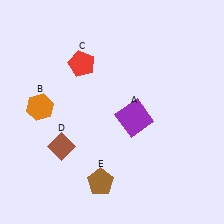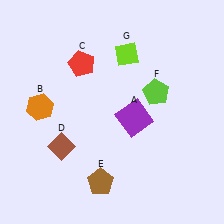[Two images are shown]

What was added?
A lime pentagon (F), a lime diamond (G) were added in Image 2.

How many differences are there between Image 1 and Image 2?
There are 2 differences between the two images.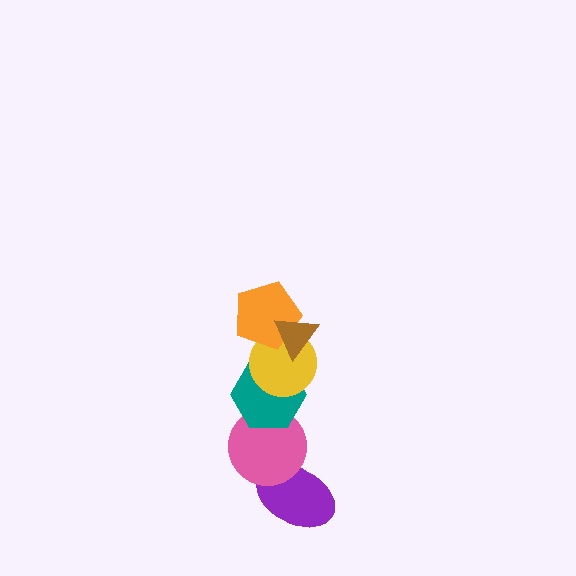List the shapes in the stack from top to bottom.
From top to bottom: the brown triangle, the orange pentagon, the yellow circle, the teal hexagon, the pink circle, the purple ellipse.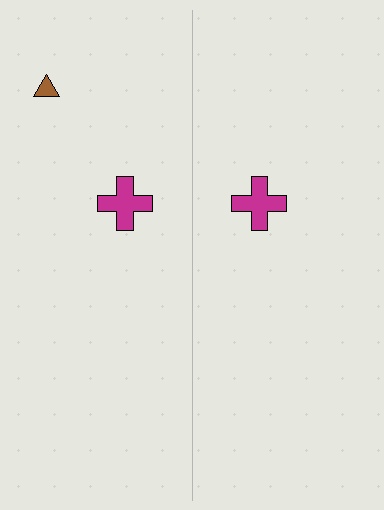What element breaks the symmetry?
A brown triangle is missing from the right side.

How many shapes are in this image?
There are 3 shapes in this image.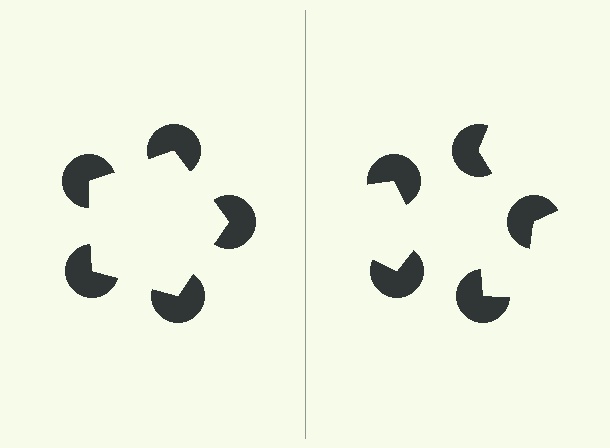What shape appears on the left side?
An illusory pentagon.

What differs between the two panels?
The pac-man discs are positioned identically on both sides; only the wedge orientations differ. On the left they align to a pentagon; on the right they are misaligned.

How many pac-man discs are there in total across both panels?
10 — 5 on each side.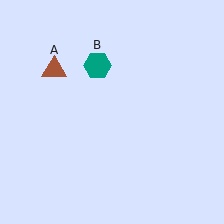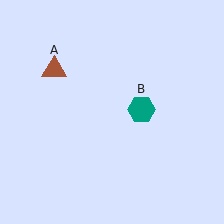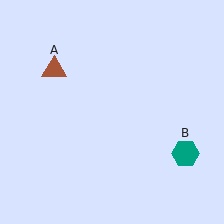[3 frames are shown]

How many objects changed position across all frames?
1 object changed position: teal hexagon (object B).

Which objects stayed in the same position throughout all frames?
Brown triangle (object A) remained stationary.